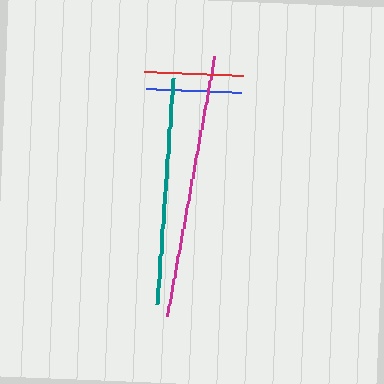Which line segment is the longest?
The magenta line is the longest at approximately 265 pixels.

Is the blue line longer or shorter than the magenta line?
The magenta line is longer than the blue line.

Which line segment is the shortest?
The blue line is the shortest at approximately 95 pixels.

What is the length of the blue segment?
The blue segment is approximately 95 pixels long.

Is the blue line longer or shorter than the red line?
The red line is longer than the blue line.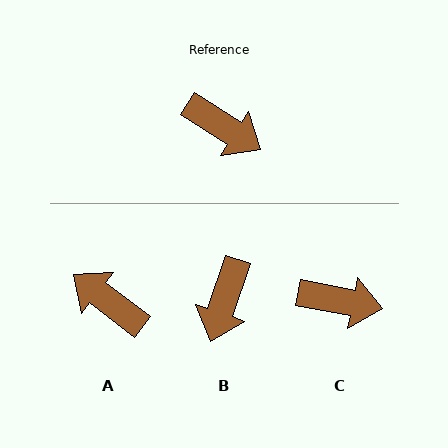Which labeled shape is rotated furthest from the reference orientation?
A, about 175 degrees away.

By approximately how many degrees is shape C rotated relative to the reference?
Approximately 22 degrees counter-clockwise.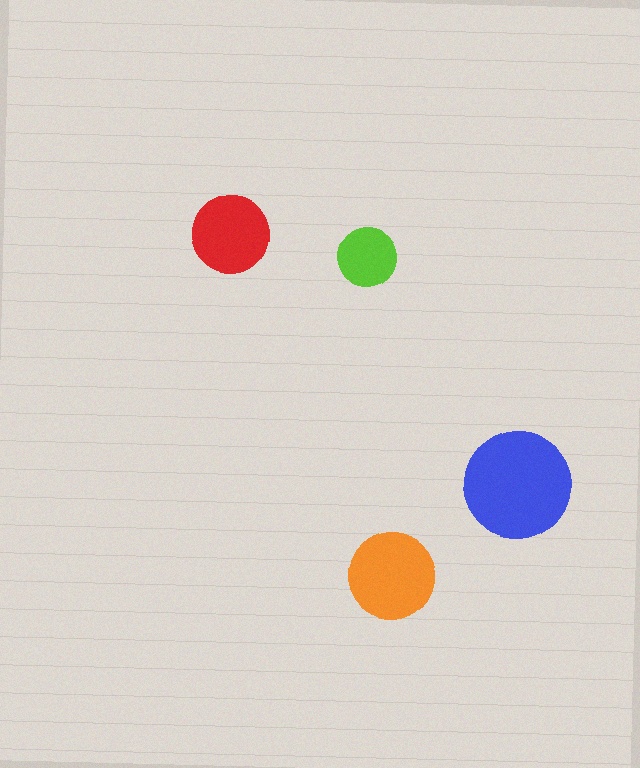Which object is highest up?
The red circle is topmost.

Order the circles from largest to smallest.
the blue one, the orange one, the red one, the lime one.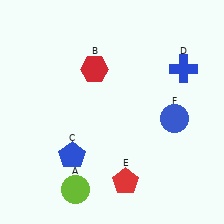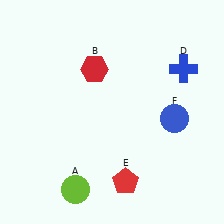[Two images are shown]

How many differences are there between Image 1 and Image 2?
There is 1 difference between the two images.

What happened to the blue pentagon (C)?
The blue pentagon (C) was removed in Image 2. It was in the bottom-left area of Image 1.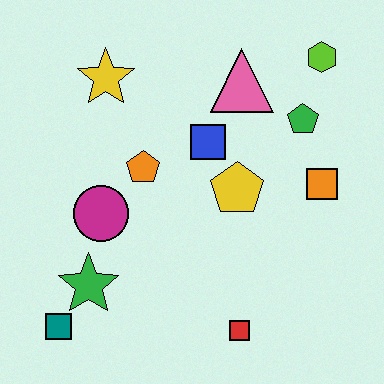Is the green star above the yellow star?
No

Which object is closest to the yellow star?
The orange pentagon is closest to the yellow star.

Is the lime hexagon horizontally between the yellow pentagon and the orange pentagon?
No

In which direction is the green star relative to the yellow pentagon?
The green star is to the left of the yellow pentagon.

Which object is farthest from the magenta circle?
The lime hexagon is farthest from the magenta circle.